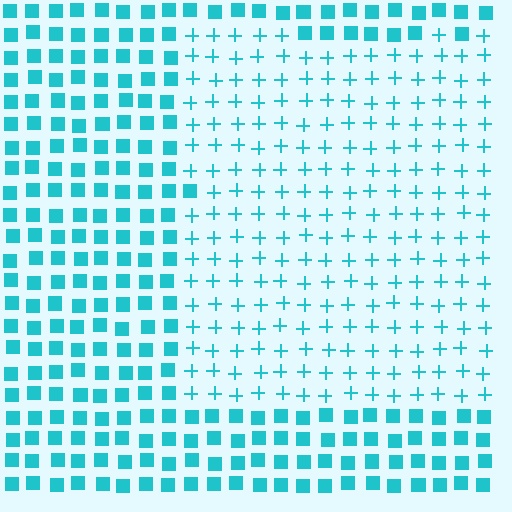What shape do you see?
I see a rectangle.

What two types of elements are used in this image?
The image uses plus signs inside the rectangle region and squares outside it.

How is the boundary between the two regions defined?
The boundary is defined by a change in element shape: plus signs inside vs. squares outside. All elements share the same color and spacing.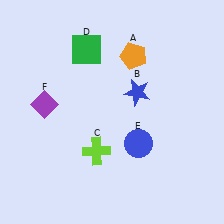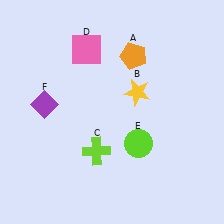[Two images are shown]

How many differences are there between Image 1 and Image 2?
There are 3 differences between the two images.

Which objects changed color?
B changed from blue to yellow. D changed from green to pink. E changed from blue to lime.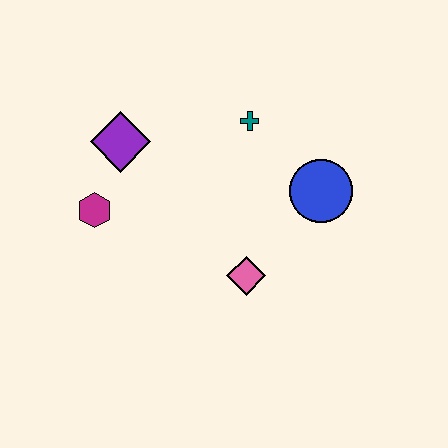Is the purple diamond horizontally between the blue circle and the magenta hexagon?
Yes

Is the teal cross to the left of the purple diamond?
No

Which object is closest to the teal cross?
The blue circle is closest to the teal cross.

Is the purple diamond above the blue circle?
Yes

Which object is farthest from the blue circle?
The magenta hexagon is farthest from the blue circle.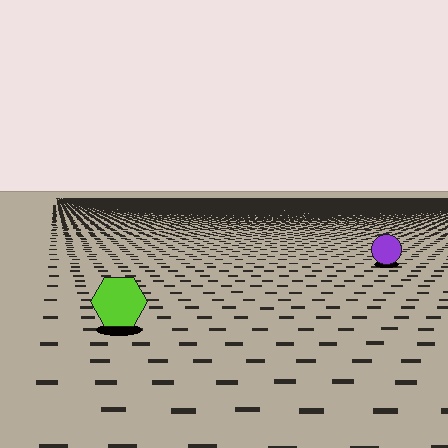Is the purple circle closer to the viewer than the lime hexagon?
No. The lime hexagon is closer — you can tell from the texture gradient: the ground texture is coarser near it.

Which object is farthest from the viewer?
The purple circle is farthest from the viewer. It appears smaller and the ground texture around it is denser.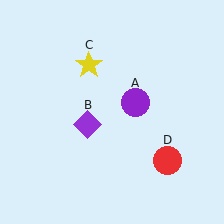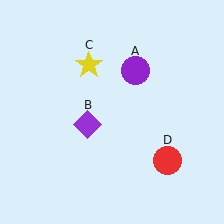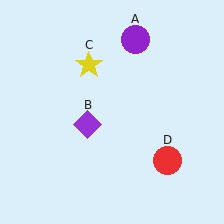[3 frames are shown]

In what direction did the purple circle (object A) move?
The purple circle (object A) moved up.